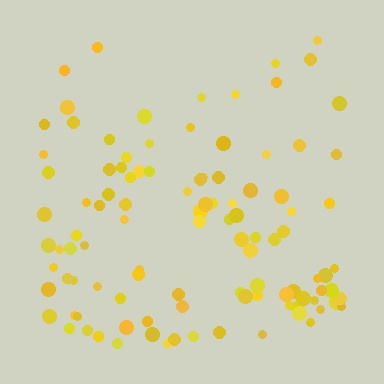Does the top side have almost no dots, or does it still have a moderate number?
Still a moderate number, just noticeably fewer than the bottom.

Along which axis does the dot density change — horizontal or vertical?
Vertical.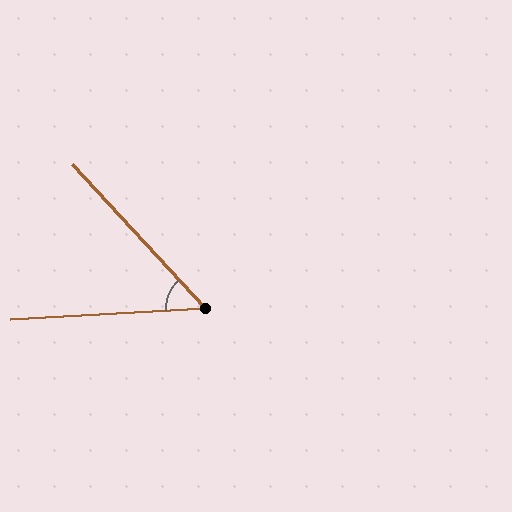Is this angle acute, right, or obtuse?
It is acute.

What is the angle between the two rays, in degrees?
Approximately 51 degrees.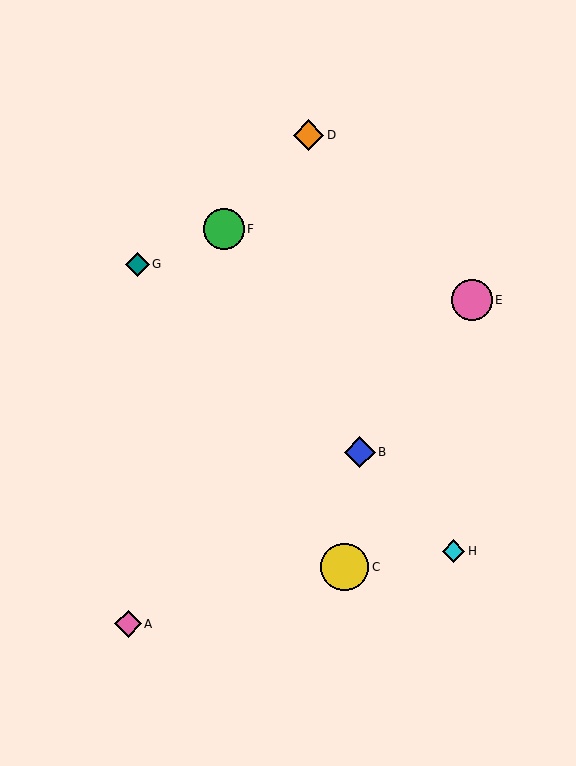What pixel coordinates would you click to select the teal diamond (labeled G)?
Click at (137, 264) to select the teal diamond G.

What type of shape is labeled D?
Shape D is an orange diamond.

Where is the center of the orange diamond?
The center of the orange diamond is at (308, 135).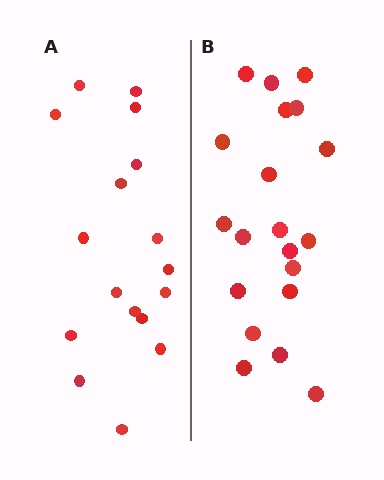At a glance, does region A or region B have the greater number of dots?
Region B (the right region) has more dots.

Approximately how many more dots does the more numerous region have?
Region B has just a few more — roughly 2 or 3 more dots than region A.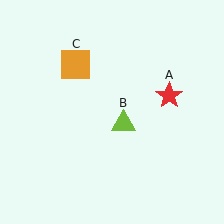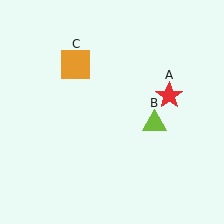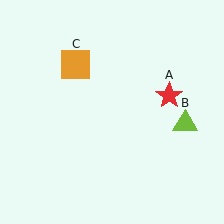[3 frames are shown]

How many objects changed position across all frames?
1 object changed position: lime triangle (object B).